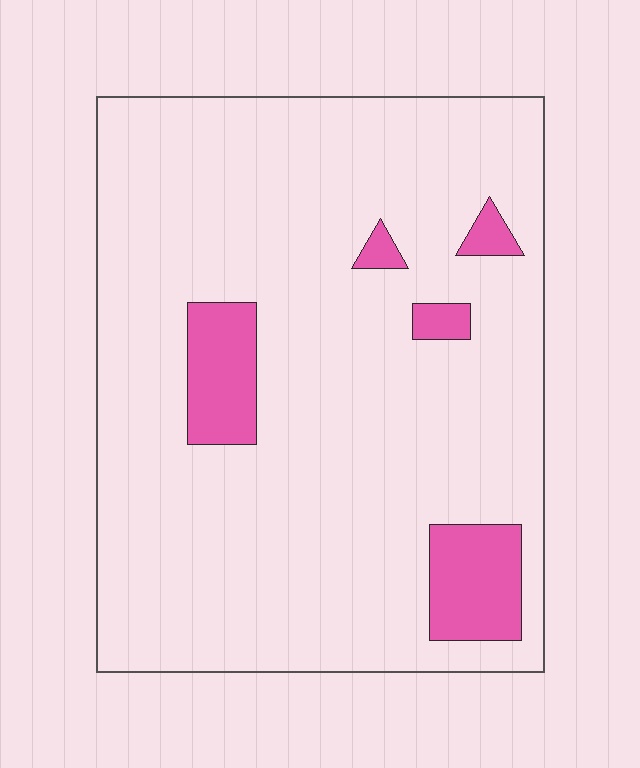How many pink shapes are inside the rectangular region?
5.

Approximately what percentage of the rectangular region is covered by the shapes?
Approximately 10%.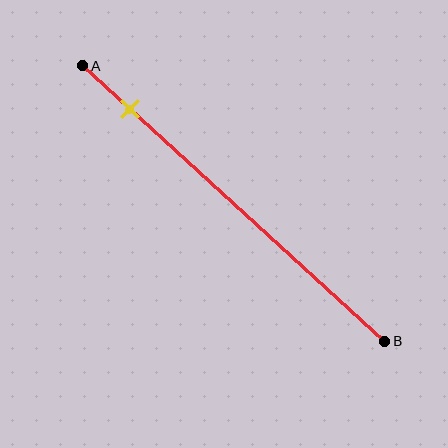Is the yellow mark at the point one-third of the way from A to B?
No, the mark is at about 15% from A, not at the 33% one-third point.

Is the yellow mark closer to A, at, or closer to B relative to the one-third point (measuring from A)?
The yellow mark is closer to point A than the one-third point of segment AB.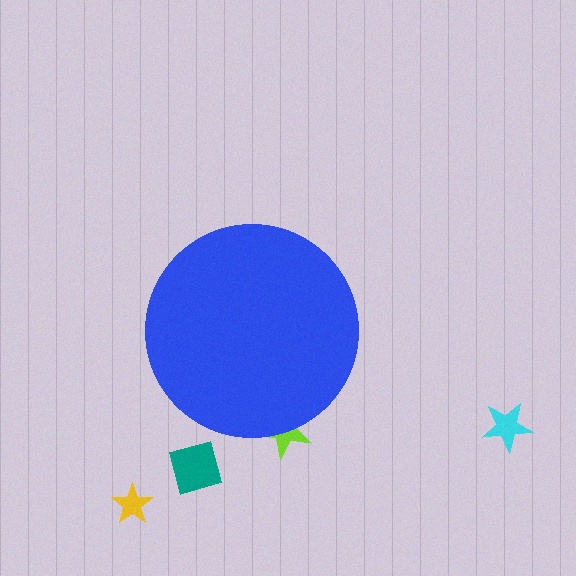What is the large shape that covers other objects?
A blue circle.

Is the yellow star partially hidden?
No, the yellow star is fully visible.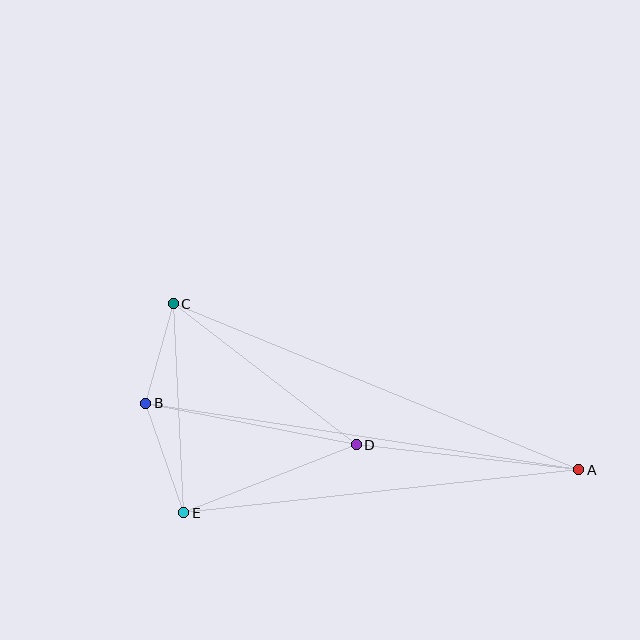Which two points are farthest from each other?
Points A and C are farthest from each other.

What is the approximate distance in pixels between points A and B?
The distance between A and B is approximately 438 pixels.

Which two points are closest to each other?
Points B and C are closest to each other.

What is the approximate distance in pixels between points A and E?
The distance between A and E is approximately 397 pixels.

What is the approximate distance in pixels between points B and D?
The distance between B and D is approximately 214 pixels.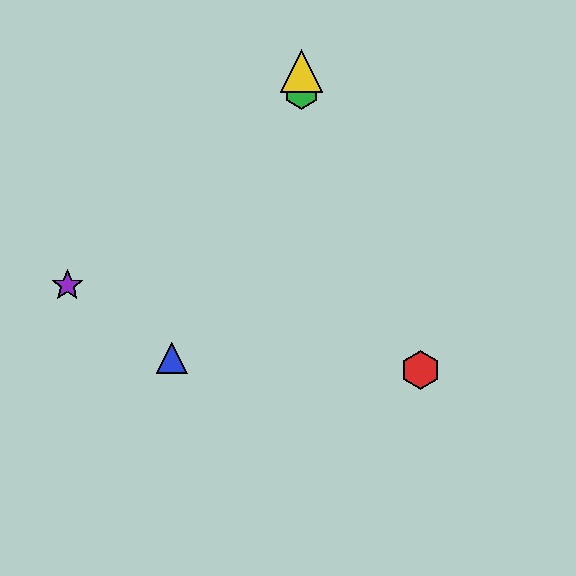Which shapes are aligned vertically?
The green hexagon, the yellow triangle are aligned vertically.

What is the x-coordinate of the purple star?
The purple star is at x≈67.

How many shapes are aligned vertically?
2 shapes (the green hexagon, the yellow triangle) are aligned vertically.